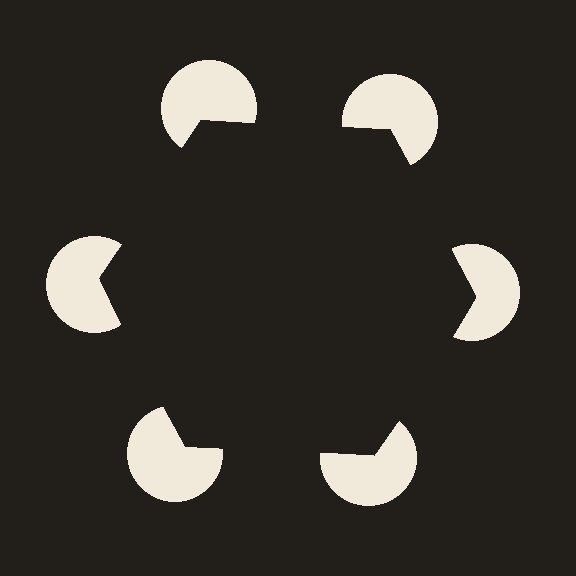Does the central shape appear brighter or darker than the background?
It typically appears slightly darker than the background, even though no actual brightness change is drawn.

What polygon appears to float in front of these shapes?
An illusory hexagon — its edges are inferred from the aligned wedge cuts in the pac-man discs, not physically drawn.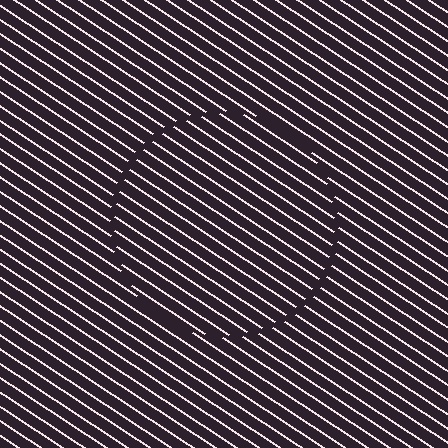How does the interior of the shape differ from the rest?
The interior of the shape contains the same grating, shifted by half a period — the contour is defined by the phase discontinuity where line-ends from the inner and outer gratings abut.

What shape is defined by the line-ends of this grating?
An illusory circle. The interior of the shape contains the same grating, shifted by half a period — the contour is defined by the phase discontinuity where line-ends from the inner and outer gratings abut.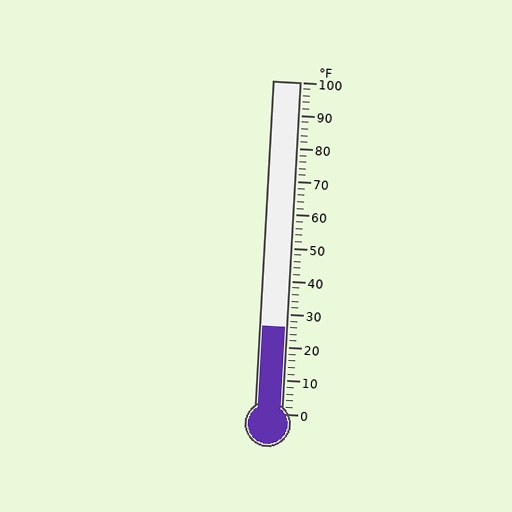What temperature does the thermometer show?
The thermometer shows approximately 26°F.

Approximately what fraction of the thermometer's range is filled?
The thermometer is filled to approximately 25% of its range.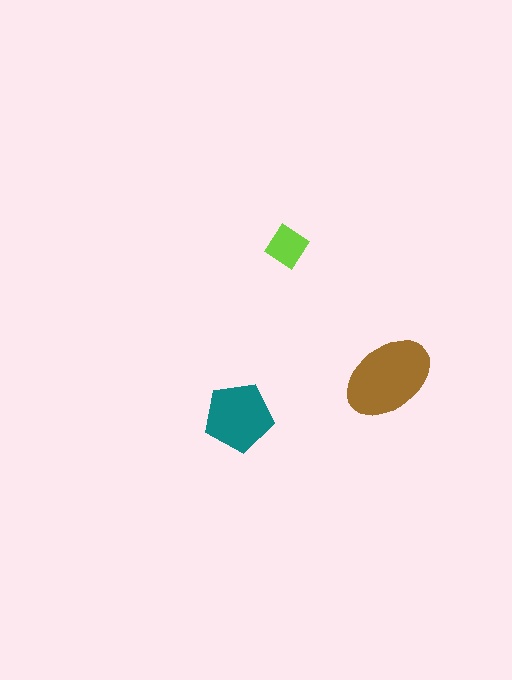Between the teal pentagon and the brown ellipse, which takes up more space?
The brown ellipse.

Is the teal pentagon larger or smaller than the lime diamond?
Larger.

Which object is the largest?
The brown ellipse.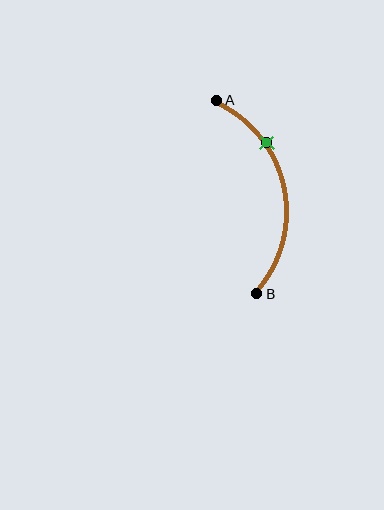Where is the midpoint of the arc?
The arc midpoint is the point on the curve farthest from the straight line joining A and B. It sits to the right of that line.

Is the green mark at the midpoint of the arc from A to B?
No. The green mark lies on the arc but is closer to endpoint A. The arc midpoint would be at the point on the curve equidistant along the arc from both A and B.